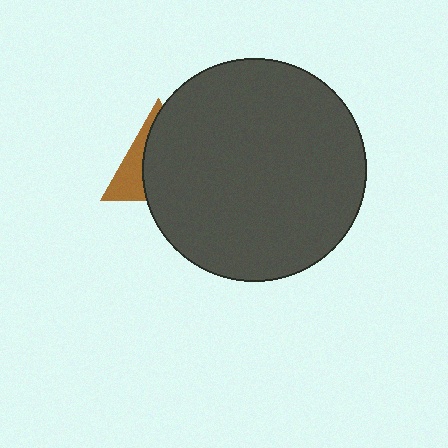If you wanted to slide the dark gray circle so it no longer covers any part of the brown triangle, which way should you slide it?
Slide it right — that is the most direct way to separate the two shapes.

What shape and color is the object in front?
The object in front is a dark gray circle.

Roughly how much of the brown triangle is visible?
A small part of it is visible (roughly 32%).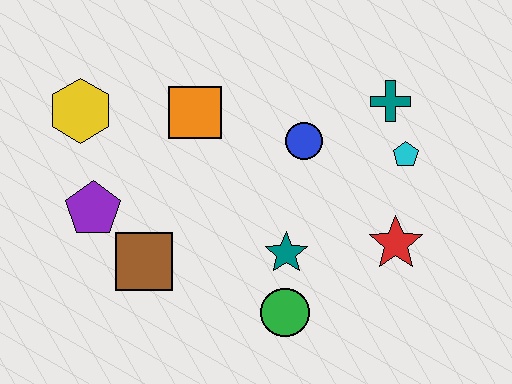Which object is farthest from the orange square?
The red star is farthest from the orange square.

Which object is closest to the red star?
The cyan pentagon is closest to the red star.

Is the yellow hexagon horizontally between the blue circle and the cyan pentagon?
No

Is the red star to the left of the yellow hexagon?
No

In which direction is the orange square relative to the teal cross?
The orange square is to the left of the teal cross.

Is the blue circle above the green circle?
Yes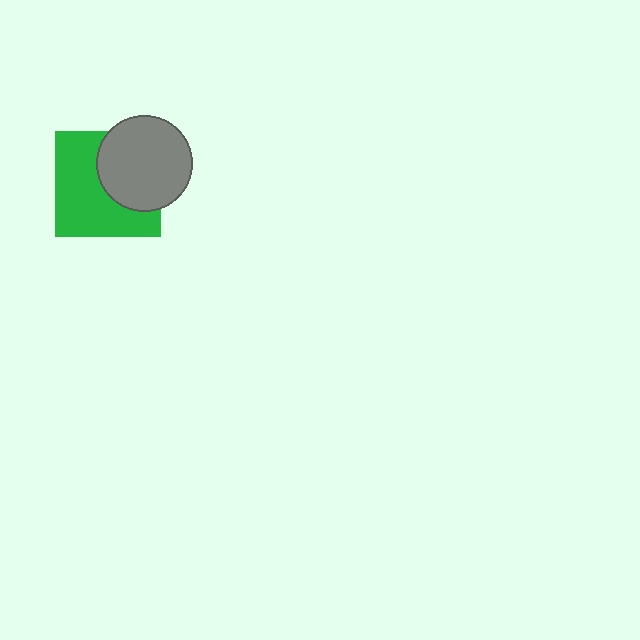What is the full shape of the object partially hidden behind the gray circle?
The partially hidden object is a green square.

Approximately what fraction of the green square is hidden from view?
Roughly 41% of the green square is hidden behind the gray circle.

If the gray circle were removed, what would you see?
You would see the complete green square.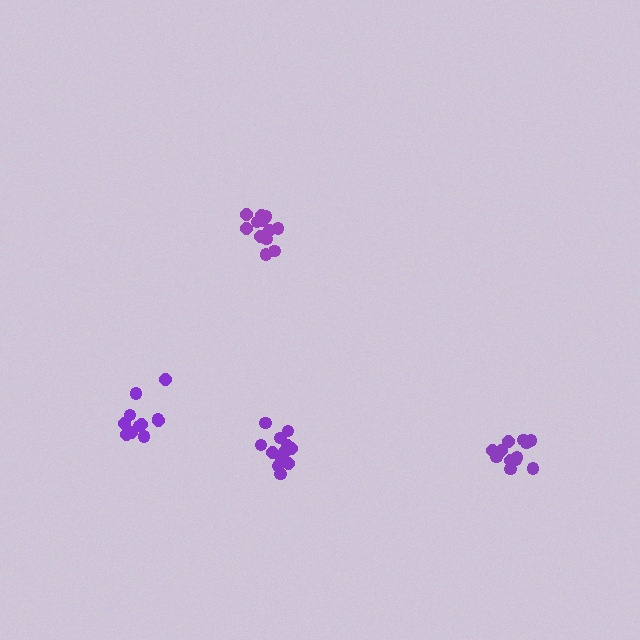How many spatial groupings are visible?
There are 4 spatial groupings.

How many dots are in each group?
Group 1: 12 dots, Group 2: 12 dots, Group 3: 12 dots, Group 4: 11 dots (47 total).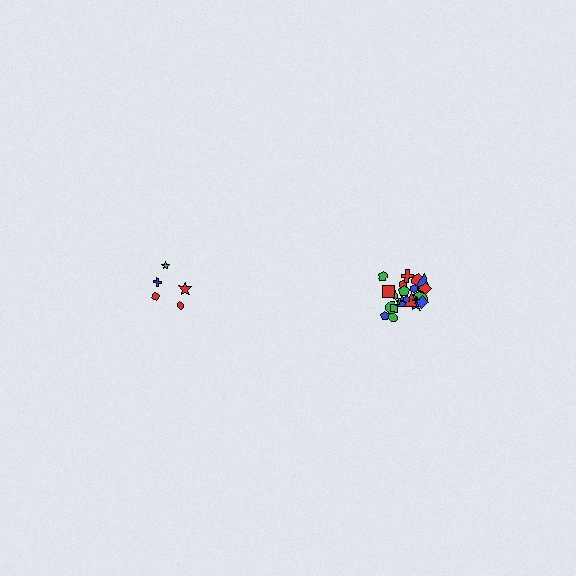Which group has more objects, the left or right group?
The right group.